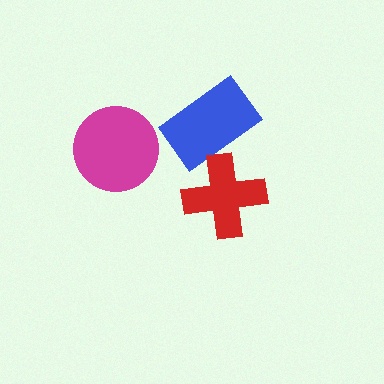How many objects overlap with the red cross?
1 object overlaps with the red cross.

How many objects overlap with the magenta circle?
0 objects overlap with the magenta circle.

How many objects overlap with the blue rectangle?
1 object overlaps with the blue rectangle.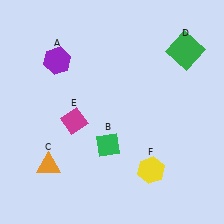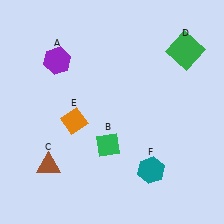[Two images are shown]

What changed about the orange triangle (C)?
In Image 1, C is orange. In Image 2, it changed to brown.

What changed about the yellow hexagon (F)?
In Image 1, F is yellow. In Image 2, it changed to teal.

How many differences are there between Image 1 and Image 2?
There are 3 differences between the two images.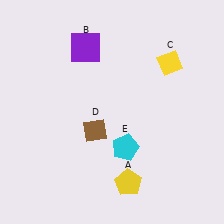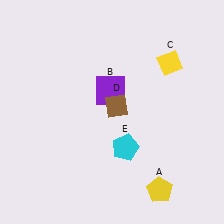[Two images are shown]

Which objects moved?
The objects that moved are: the yellow pentagon (A), the purple square (B), the brown diamond (D).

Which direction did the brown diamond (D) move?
The brown diamond (D) moved up.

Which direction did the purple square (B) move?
The purple square (B) moved down.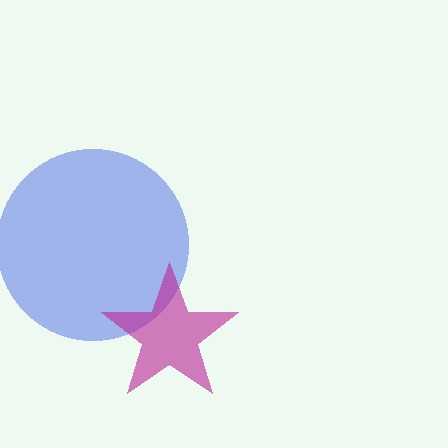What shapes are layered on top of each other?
The layered shapes are: a blue circle, a magenta star.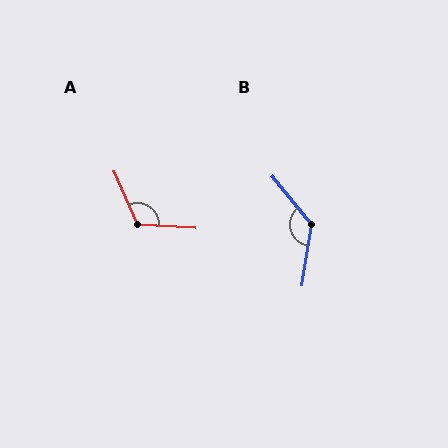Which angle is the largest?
B, at approximately 132 degrees.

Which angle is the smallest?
A, at approximately 117 degrees.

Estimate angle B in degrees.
Approximately 132 degrees.